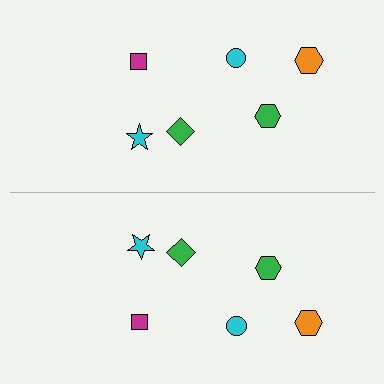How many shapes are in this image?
There are 12 shapes in this image.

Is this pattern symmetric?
Yes, this pattern has bilateral (reflection) symmetry.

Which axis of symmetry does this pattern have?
The pattern has a horizontal axis of symmetry running through the center of the image.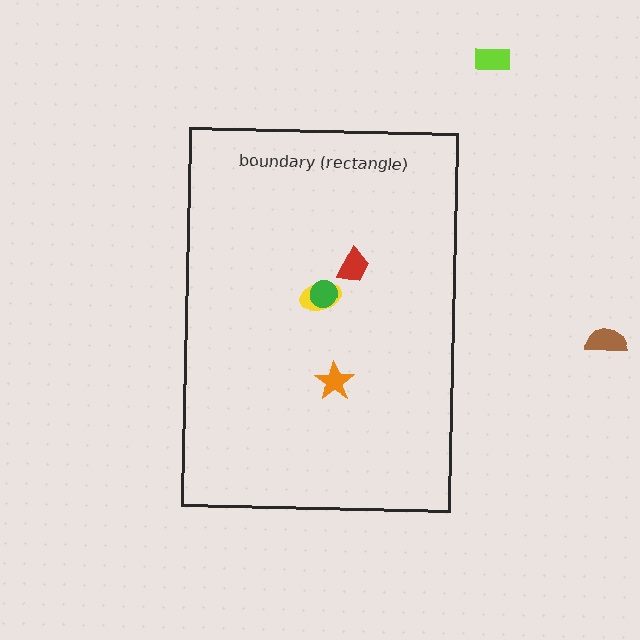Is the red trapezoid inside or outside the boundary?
Inside.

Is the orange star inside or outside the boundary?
Inside.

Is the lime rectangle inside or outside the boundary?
Outside.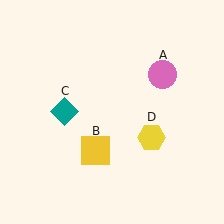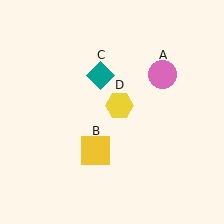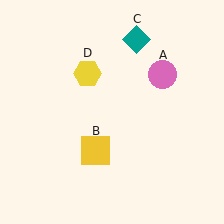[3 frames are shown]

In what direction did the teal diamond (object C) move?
The teal diamond (object C) moved up and to the right.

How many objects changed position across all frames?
2 objects changed position: teal diamond (object C), yellow hexagon (object D).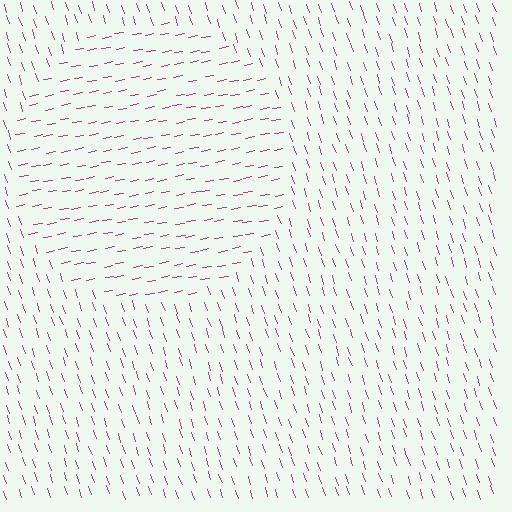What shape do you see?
I see a circle.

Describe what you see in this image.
The image is filled with small magenta line segments. A circle region in the image has lines oriented differently from the surrounding lines, creating a visible texture boundary.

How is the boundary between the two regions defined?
The boundary is defined purely by a change in line orientation (approximately 82 degrees difference). All lines are the same color and thickness.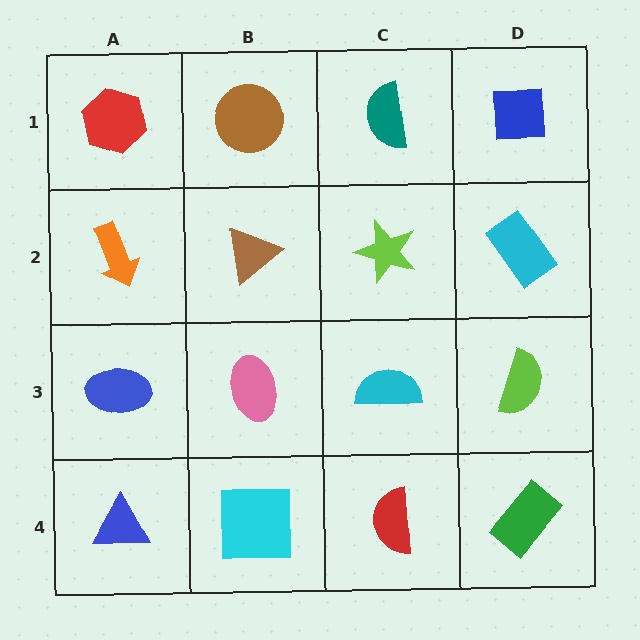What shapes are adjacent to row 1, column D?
A cyan rectangle (row 2, column D), a teal semicircle (row 1, column C).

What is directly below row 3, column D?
A green rectangle.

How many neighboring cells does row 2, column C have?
4.